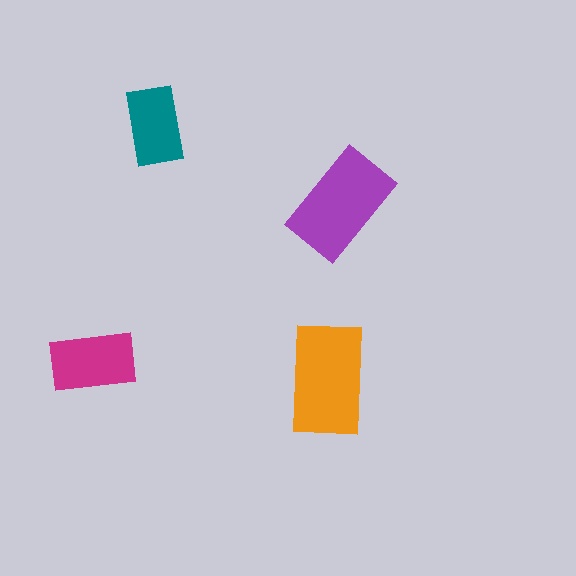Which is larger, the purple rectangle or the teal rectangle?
The purple one.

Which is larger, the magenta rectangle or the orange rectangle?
The orange one.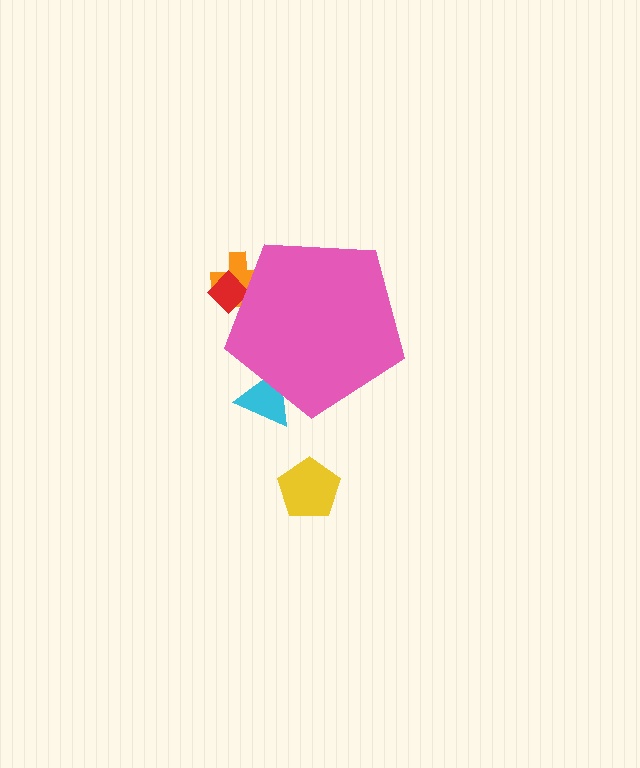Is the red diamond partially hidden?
Yes, the red diamond is partially hidden behind the pink pentagon.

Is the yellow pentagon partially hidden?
No, the yellow pentagon is fully visible.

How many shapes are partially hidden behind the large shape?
3 shapes are partially hidden.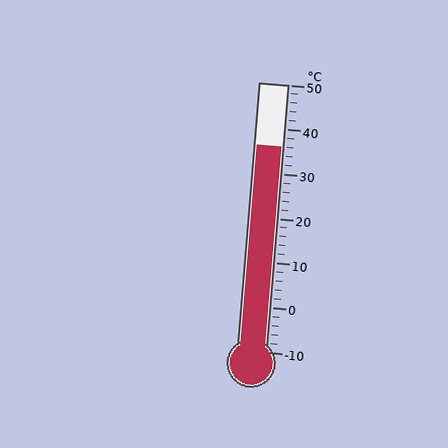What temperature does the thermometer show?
The thermometer shows approximately 36°C.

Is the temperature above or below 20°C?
The temperature is above 20°C.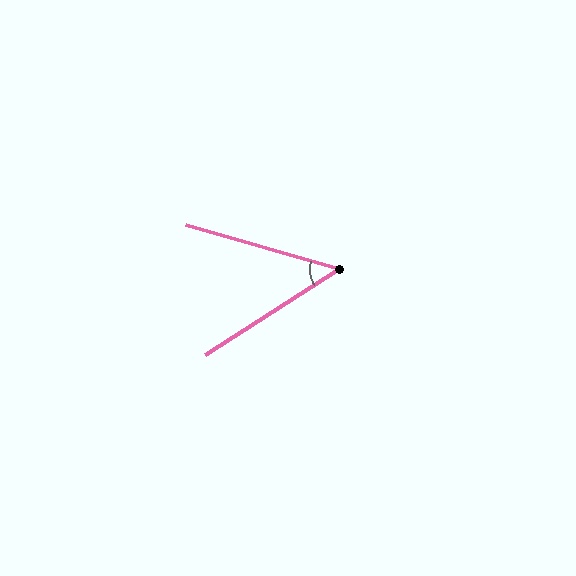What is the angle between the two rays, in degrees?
Approximately 49 degrees.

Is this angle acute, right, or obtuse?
It is acute.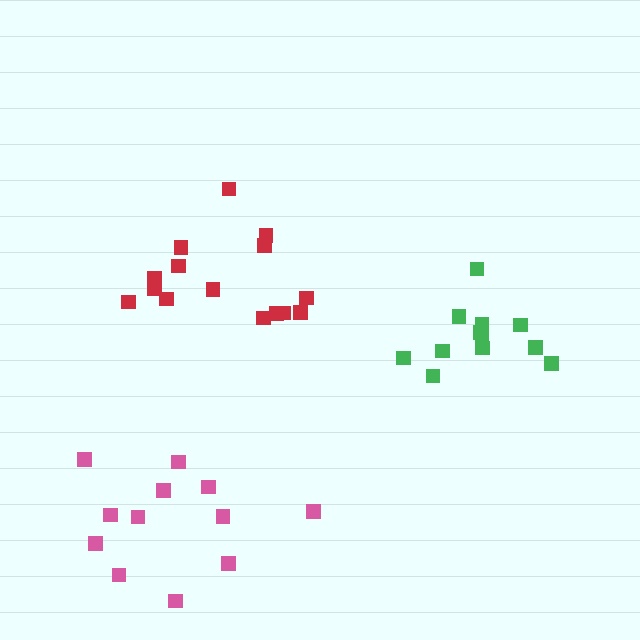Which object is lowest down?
The pink cluster is bottommost.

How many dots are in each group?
Group 1: 15 dots, Group 2: 12 dots, Group 3: 12 dots (39 total).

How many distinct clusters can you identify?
There are 3 distinct clusters.